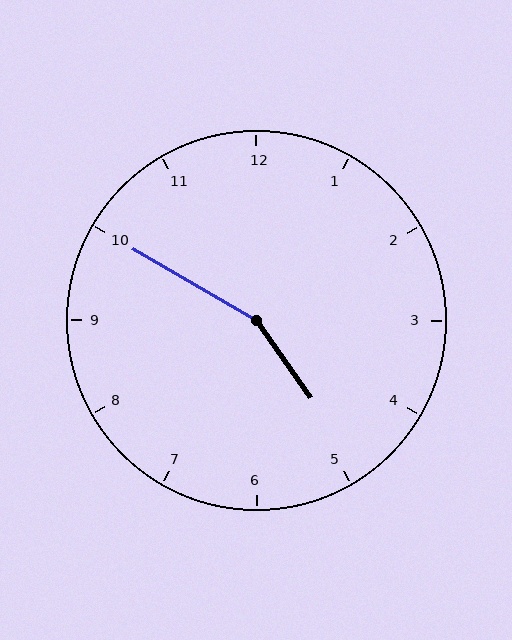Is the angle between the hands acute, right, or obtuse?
It is obtuse.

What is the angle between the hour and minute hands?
Approximately 155 degrees.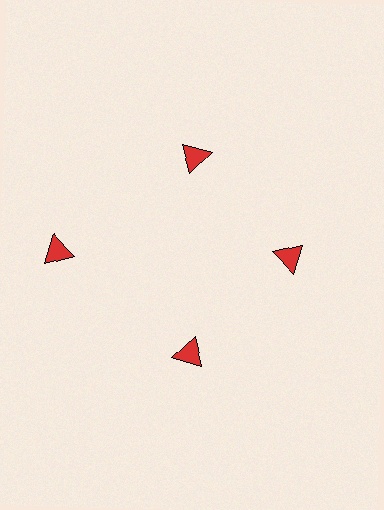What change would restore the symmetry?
The symmetry would be restored by moving it inward, back onto the ring so that all 4 triangles sit at equal angles and equal distance from the center.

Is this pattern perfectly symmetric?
No. The 4 red triangles are arranged in a ring, but one element near the 9 o'clock position is pushed outward from the center, breaking the 4-fold rotational symmetry.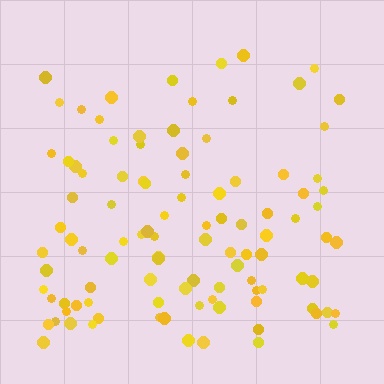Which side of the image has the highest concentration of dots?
The bottom.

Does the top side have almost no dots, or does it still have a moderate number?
Still a moderate number, just noticeably fewer than the bottom.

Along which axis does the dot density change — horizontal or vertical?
Vertical.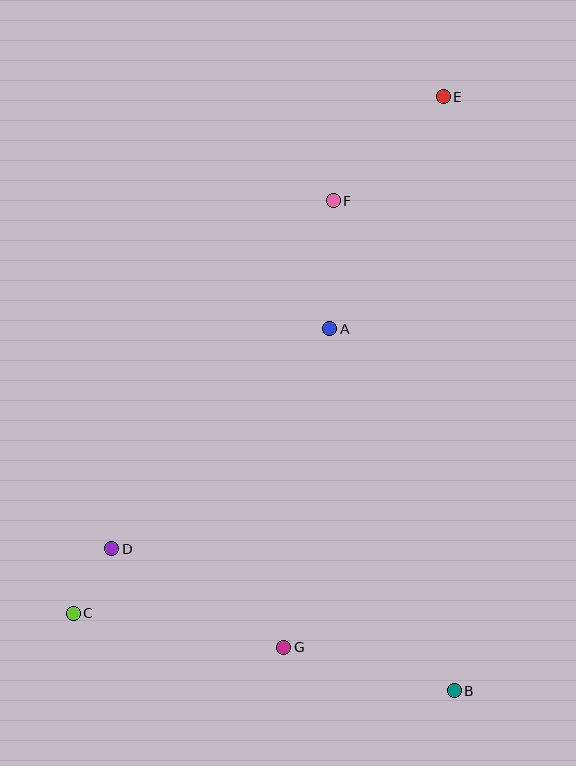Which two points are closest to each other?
Points C and D are closest to each other.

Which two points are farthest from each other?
Points C and E are farthest from each other.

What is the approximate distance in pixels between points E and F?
The distance between E and F is approximately 152 pixels.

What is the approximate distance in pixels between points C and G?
The distance between C and G is approximately 213 pixels.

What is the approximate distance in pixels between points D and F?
The distance between D and F is approximately 413 pixels.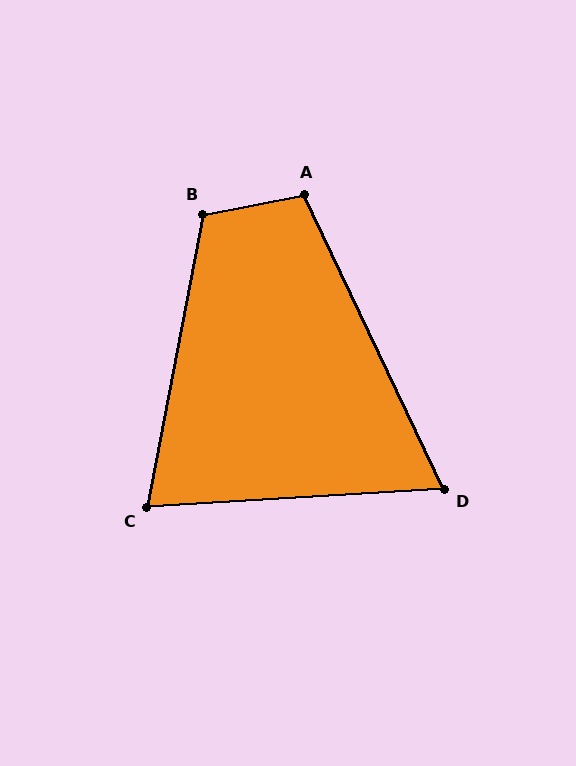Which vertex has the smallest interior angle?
D, at approximately 68 degrees.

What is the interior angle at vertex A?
Approximately 104 degrees (obtuse).